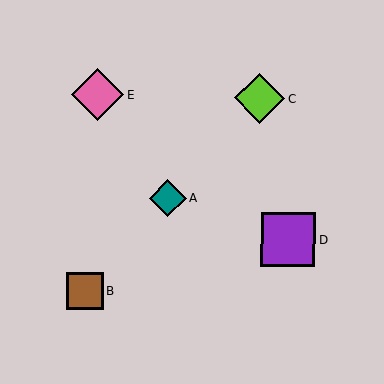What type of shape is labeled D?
Shape D is a purple square.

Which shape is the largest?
The purple square (labeled D) is the largest.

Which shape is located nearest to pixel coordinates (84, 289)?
The brown square (labeled B) at (85, 291) is nearest to that location.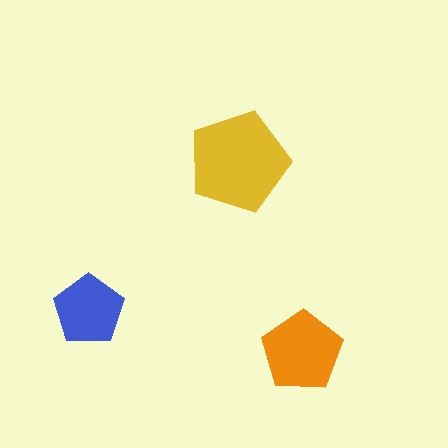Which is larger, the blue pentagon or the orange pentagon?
The orange one.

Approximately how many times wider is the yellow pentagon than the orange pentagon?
About 1.5 times wider.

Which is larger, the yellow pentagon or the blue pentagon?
The yellow one.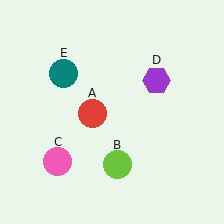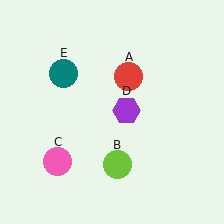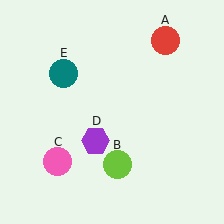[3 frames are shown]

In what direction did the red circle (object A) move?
The red circle (object A) moved up and to the right.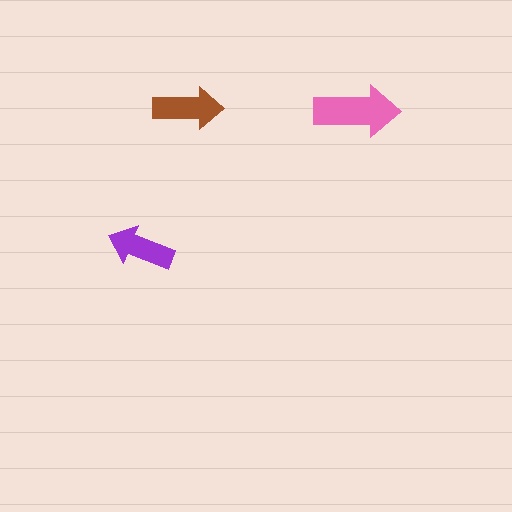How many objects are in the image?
There are 3 objects in the image.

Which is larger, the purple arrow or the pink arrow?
The pink one.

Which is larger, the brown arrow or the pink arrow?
The pink one.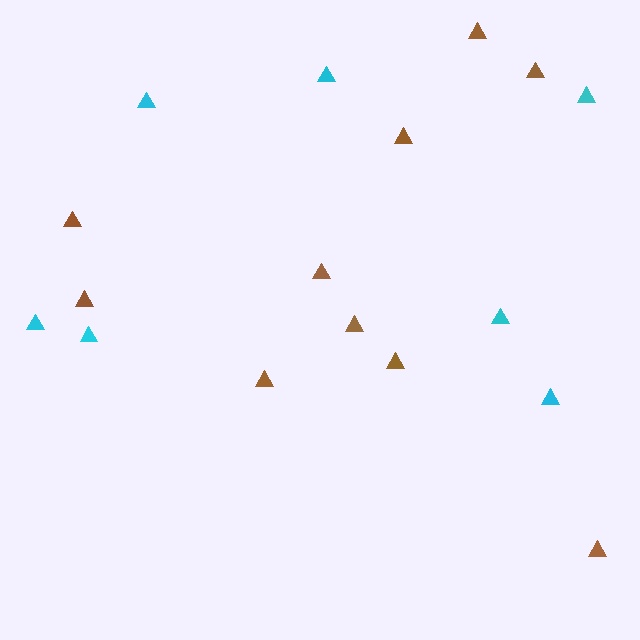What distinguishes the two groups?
There are 2 groups: one group of brown triangles (10) and one group of cyan triangles (7).